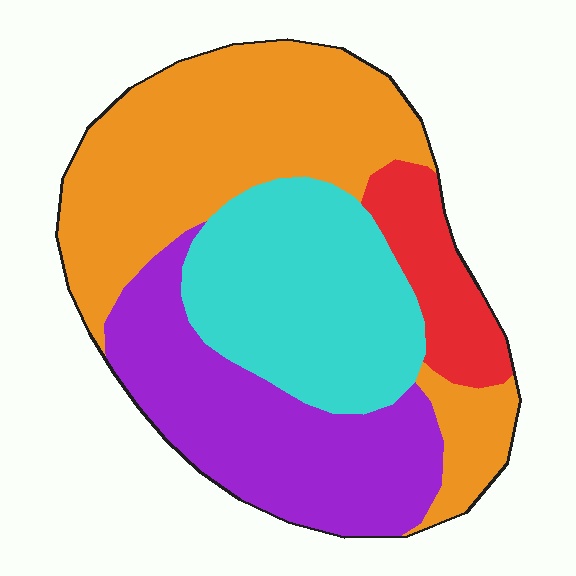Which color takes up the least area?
Red, at roughly 10%.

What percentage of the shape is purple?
Purple takes up about one quarter (1/4) of the shape.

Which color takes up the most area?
Orange, at roughly 40%.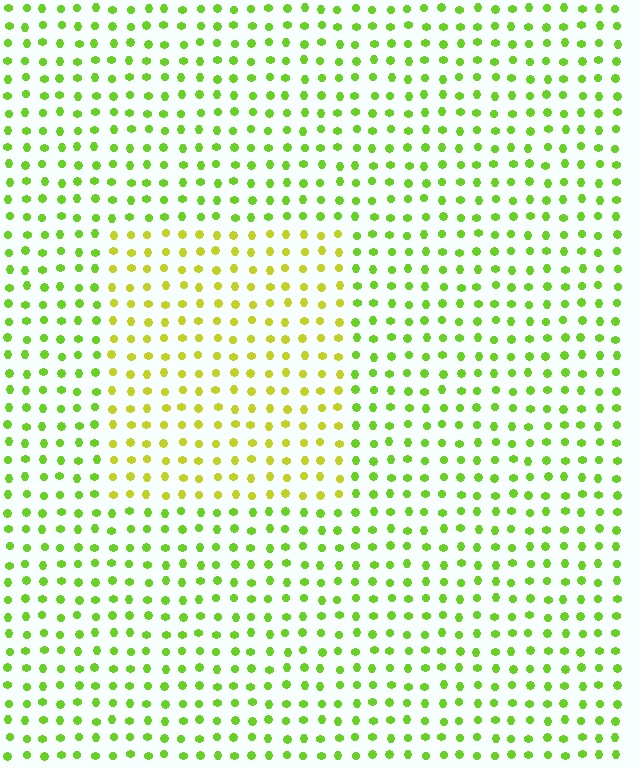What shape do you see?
I see a rectangle.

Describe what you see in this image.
The image is filled with small lime elements in a uniform arrangement. A rectangle-shaped region is visible where the elements are tinted to a slightly different hue, forming a subtle color boundary.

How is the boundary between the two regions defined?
The boundary is defined purely by a slight shift in hue (about 31 degrees). Spacing, size, and orientation are identical on both sides.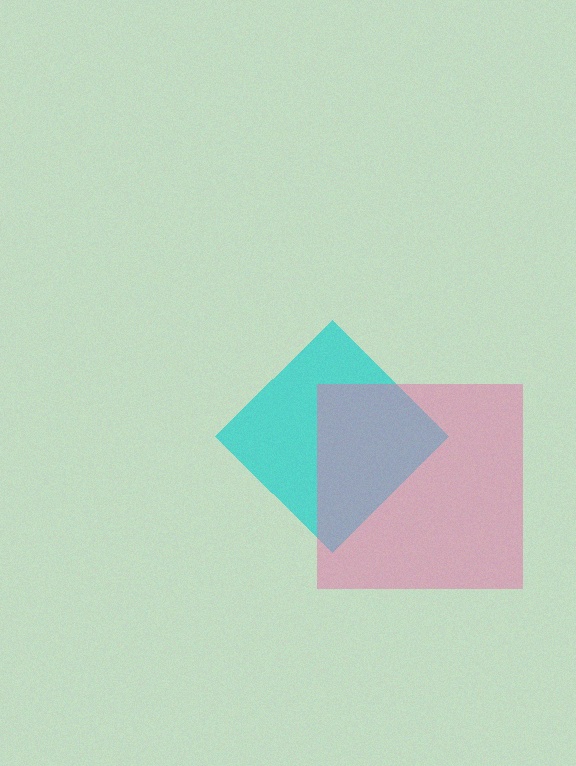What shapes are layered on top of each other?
The layered shapes are: a cyan diamond, a pink square.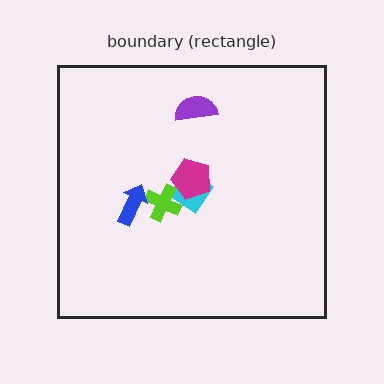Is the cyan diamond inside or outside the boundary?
Inside.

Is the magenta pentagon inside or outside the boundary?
Inside.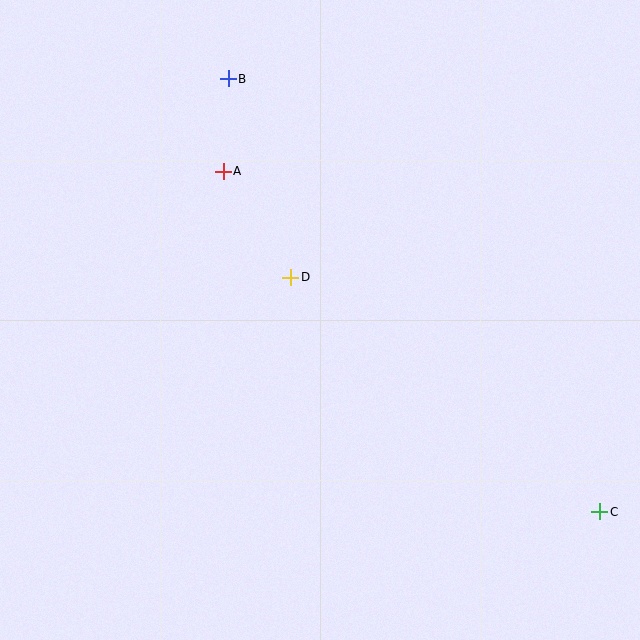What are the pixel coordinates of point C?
Point C is at (600, 512).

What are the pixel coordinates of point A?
Point A is at (223, 171).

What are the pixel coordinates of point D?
Point D is at (291, 277).